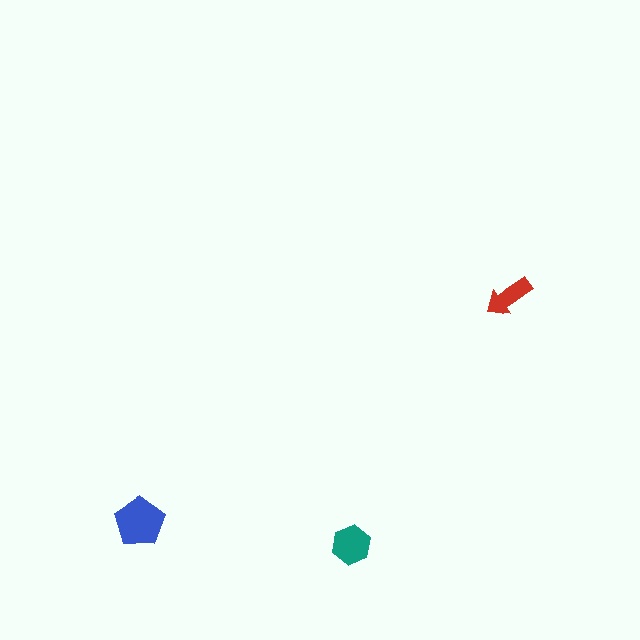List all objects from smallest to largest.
The red arrow, the teal hexagon, the blue pentagon.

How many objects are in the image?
There are 3 objects in the image.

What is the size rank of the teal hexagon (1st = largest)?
2nd.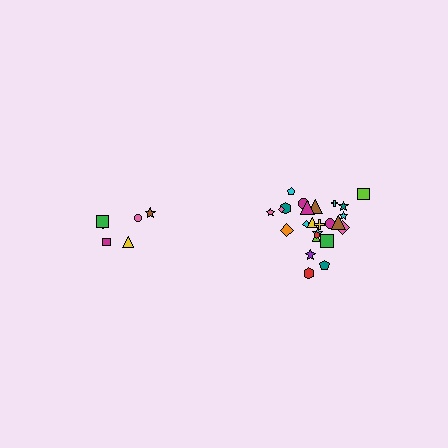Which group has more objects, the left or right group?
The right group.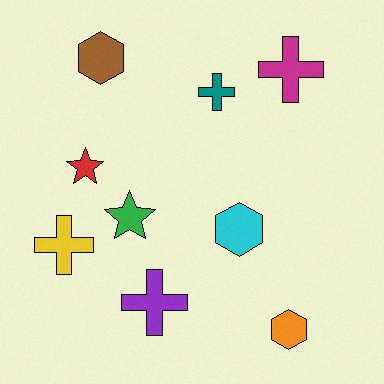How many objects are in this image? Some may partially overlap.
There are 9 objects.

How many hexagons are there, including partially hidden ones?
There are 3 hexagons.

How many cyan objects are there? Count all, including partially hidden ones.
There is 1 cyan object.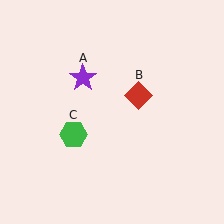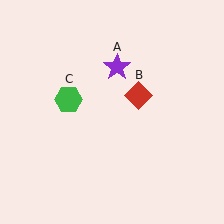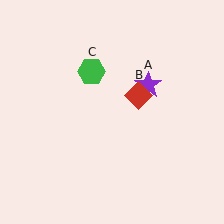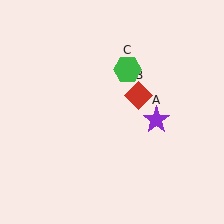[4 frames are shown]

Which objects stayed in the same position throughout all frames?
Red diamond (object B) remained stationary.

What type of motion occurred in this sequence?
The purple star (object A), green hexagon (object C) rotated clockwise around the center of the scene.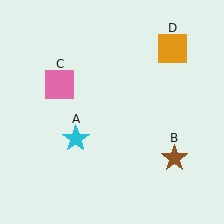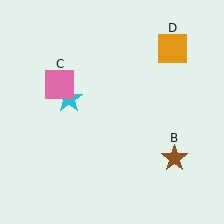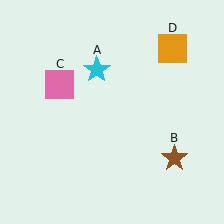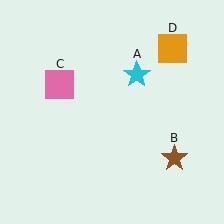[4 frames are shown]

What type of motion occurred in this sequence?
The cyan star (object A) rotated clockwise around the center of the scene.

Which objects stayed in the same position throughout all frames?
Brown star (object B) and pink square (object C) and orange square (object D) remained stationary.